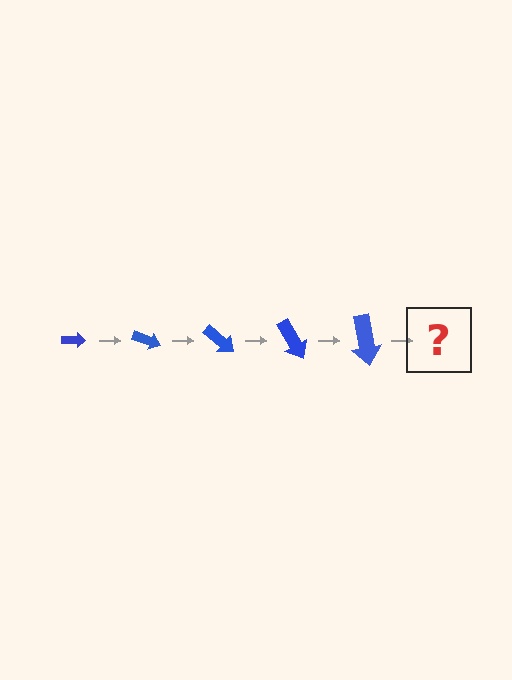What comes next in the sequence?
The next element should be an arrow, larger than the previous one and rotated 100 degrees from the start.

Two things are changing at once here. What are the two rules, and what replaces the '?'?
The two rules are that the arrow grows larger each step and it rotates 20 degrees each step. The '?' should be an arrow, larger than the previous one and rotated 100 degrees from the start.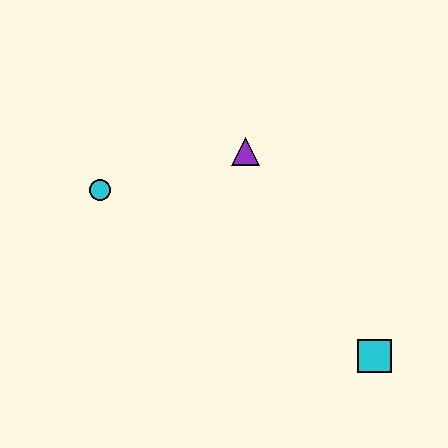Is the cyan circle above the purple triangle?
No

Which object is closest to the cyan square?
The purple triangle is closest to the cyan square.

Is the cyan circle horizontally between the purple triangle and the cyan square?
No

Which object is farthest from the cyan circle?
The cyan square is farthest from the cyan circle.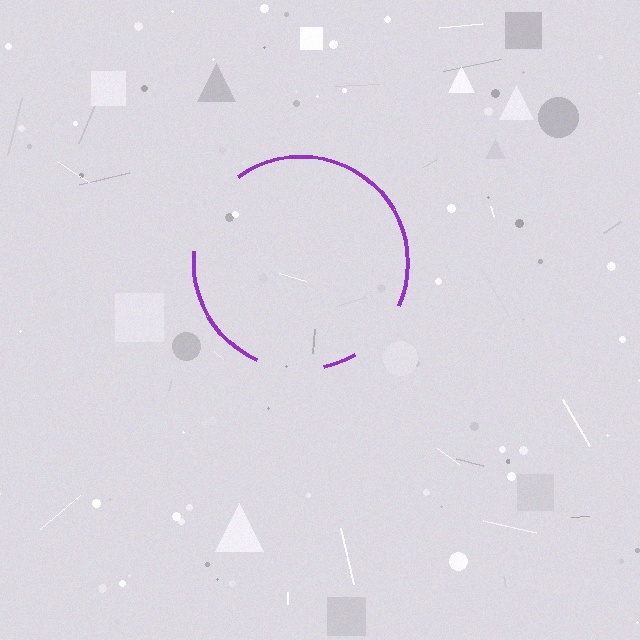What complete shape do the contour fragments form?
The contour fragments form a circle.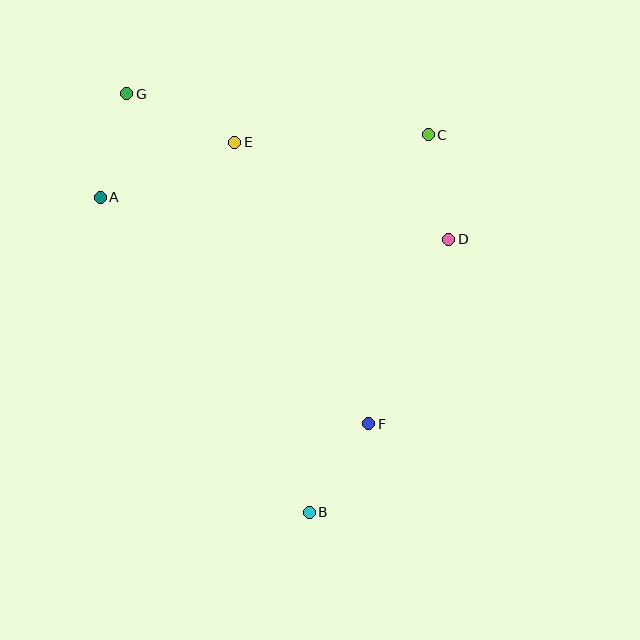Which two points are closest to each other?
Points A and G are closest to each other.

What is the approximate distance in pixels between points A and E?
The distance between A and E is approximately 145 pixels.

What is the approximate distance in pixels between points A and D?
The distance between A and D is approximately 351 pixels.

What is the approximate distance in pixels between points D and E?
The distance between D and E is approximately 235 pixels.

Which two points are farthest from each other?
Points B and G are farthest from each other.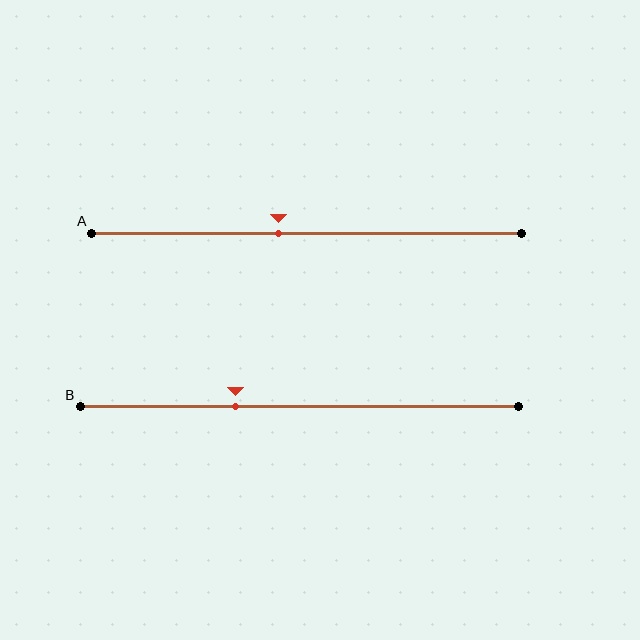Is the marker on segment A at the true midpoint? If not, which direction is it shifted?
No, the marker on segment A is shifted to the left by about 7% of the segment length.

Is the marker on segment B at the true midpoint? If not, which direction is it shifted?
No, the marker on segment B is shifted to the left by about 14% of the segment length.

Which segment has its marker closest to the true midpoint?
Segment A has its marker closest to the true midpoint.